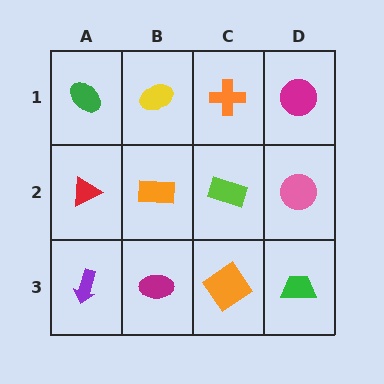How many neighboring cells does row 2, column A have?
3.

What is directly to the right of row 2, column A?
An orange rectangle.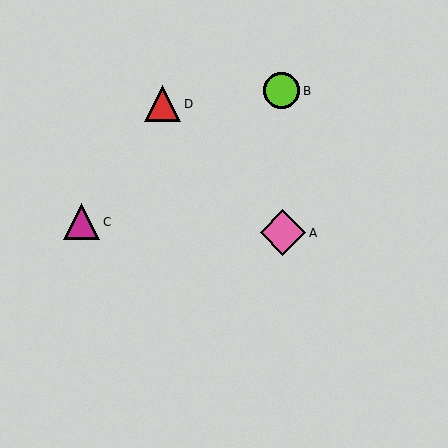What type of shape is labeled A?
Shape A is a pink diamond.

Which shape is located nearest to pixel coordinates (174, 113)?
The red triangle (labeled D) at (162, 104) is nearest to that location.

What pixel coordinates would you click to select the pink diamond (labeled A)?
Click at (283, 233) to select the pink diamond A.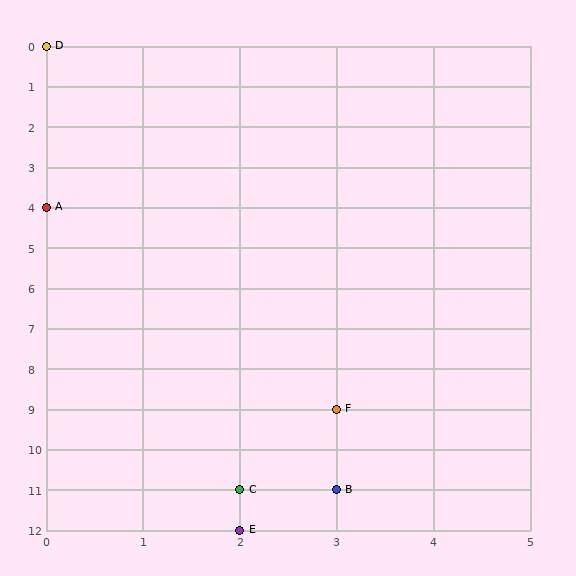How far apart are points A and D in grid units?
Points A and D are 4 rows apart.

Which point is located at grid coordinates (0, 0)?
Point D is at (0, 0).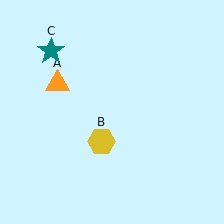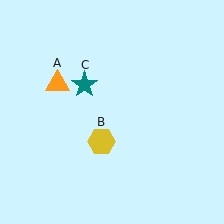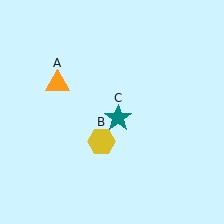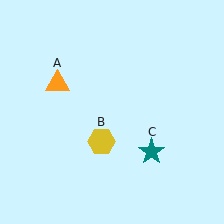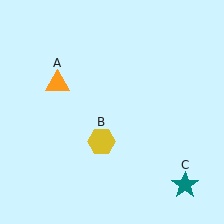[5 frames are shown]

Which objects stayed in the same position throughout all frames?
Orange triangle (object A) and yellow hexagon (object B) remained stationary.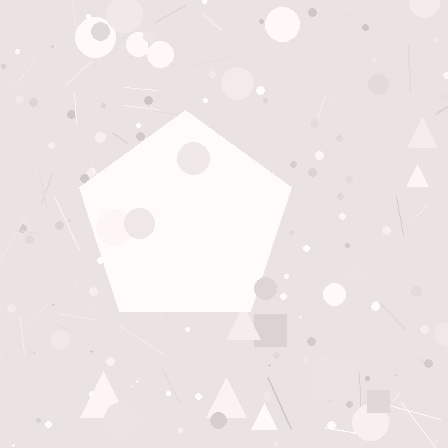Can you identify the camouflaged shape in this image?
The camouflaged shape is a pentagon.